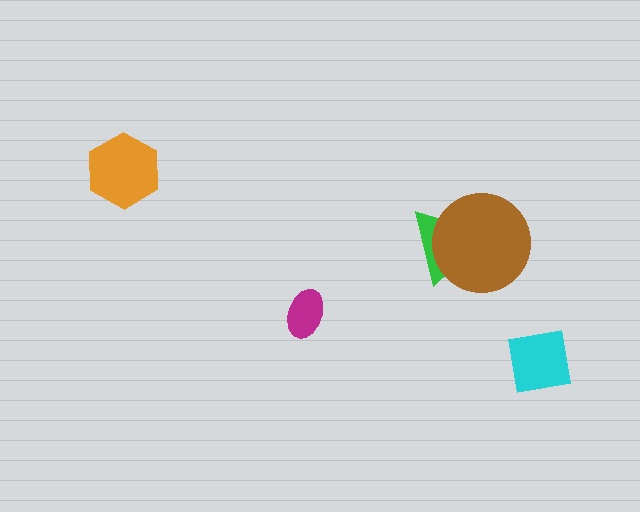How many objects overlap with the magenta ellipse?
0 objects overlap with the magenta ellipse.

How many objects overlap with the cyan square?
0 objects overlap with the cyan square.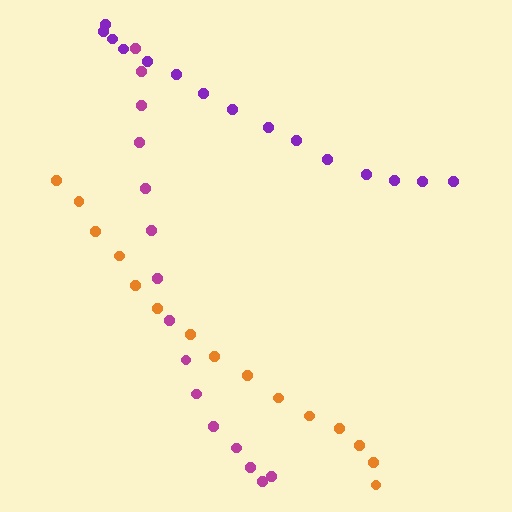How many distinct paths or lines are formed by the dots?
There are 3 distinct paths.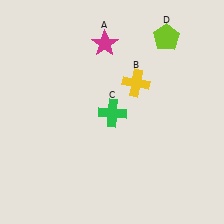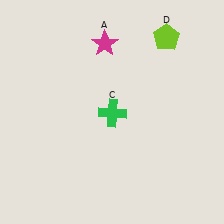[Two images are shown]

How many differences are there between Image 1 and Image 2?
There is 1 difference between the two images.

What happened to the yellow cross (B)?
The yellow cross (B) was removed in Image 2. It was in the top-right area of Image 1.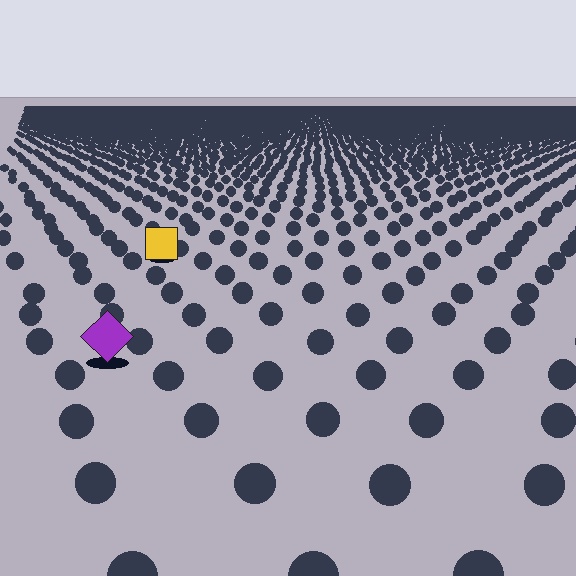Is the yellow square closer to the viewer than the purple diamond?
No. The purple diamond is closer — you can tell from the texture gradient: the ground texture is coarser near it.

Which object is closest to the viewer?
The purple diamond is closest. The texture marks near it are larger and more spread out.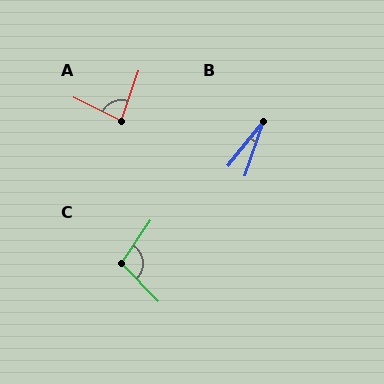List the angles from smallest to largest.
B (20°), A (83°), C (102°).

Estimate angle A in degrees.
Approximately 83 degrees.